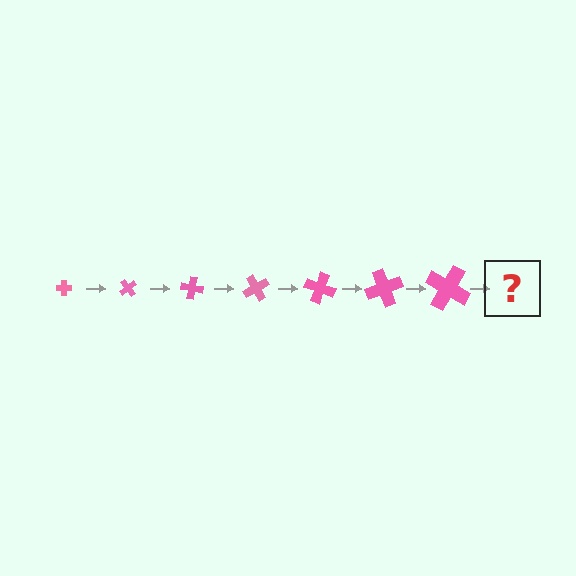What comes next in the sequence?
The next element should be a cross, larger than the previous one and rotated 350 degrees from the start.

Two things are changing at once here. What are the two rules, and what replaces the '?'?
The two rules are that the cross grows larger each step and it rotates 50 degrees each step. The '?' should be a cross, larger than the previous one and rotated 350 degrees from the start.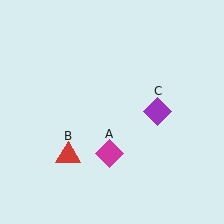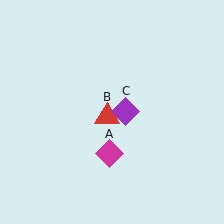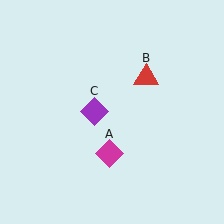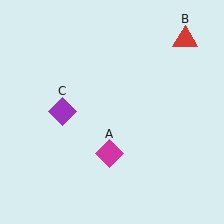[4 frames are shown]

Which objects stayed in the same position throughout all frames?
Magenta diamond (object A) remained stationary.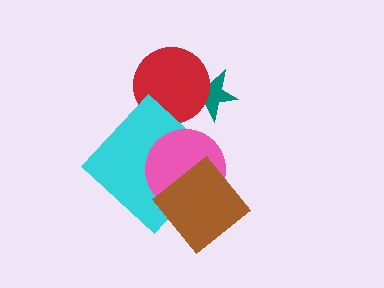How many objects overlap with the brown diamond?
2 objects overlap with the brown diamond.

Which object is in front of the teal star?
The red circle is in front of the teal star.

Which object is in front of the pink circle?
The brown diamond is in front of the pink circle.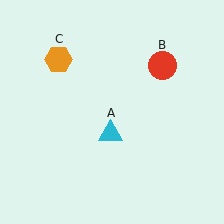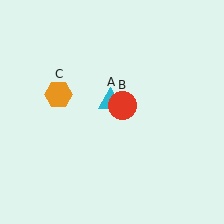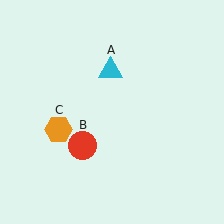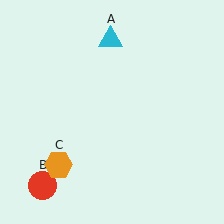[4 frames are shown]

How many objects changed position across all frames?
3 objects changed position: cyan triangle (object A), red circle (object B), orange hexagon (object C).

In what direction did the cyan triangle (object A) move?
The cyan triangle (object A) moved up.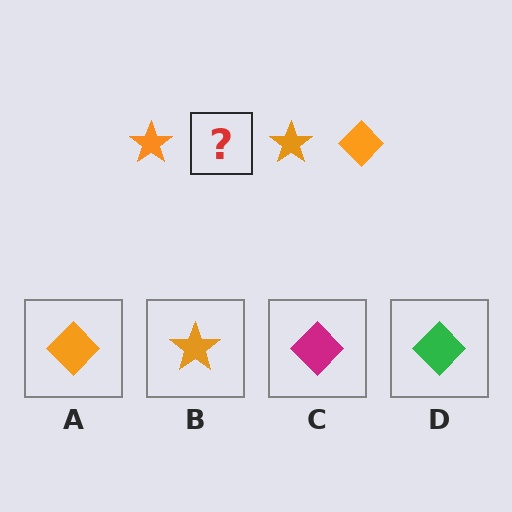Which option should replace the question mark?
Option A.